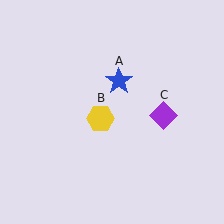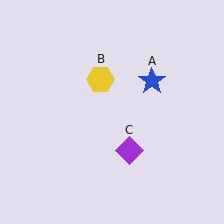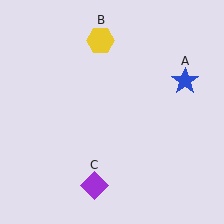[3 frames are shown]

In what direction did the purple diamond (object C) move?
The purple diamond (object C) moved down and to the left.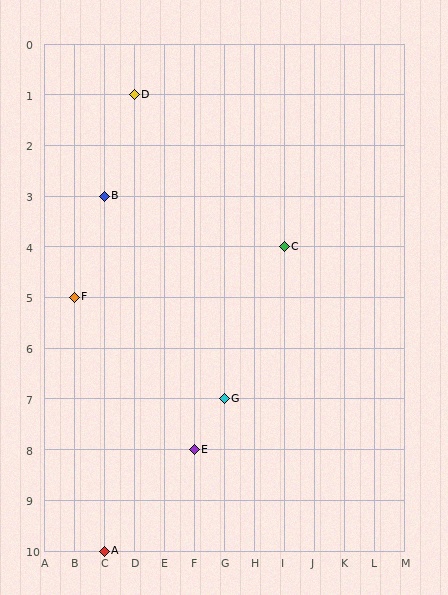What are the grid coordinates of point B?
Point B is at grid coordinates (C, 3).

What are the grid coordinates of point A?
Point A is at grid coordinates (C, 10).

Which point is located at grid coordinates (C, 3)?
Point B is at (C, 3).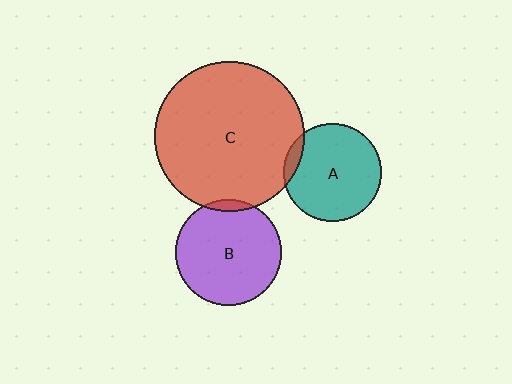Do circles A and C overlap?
Yes.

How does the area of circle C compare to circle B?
Approximately 2.0 times.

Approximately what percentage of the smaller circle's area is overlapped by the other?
Approximately 10%.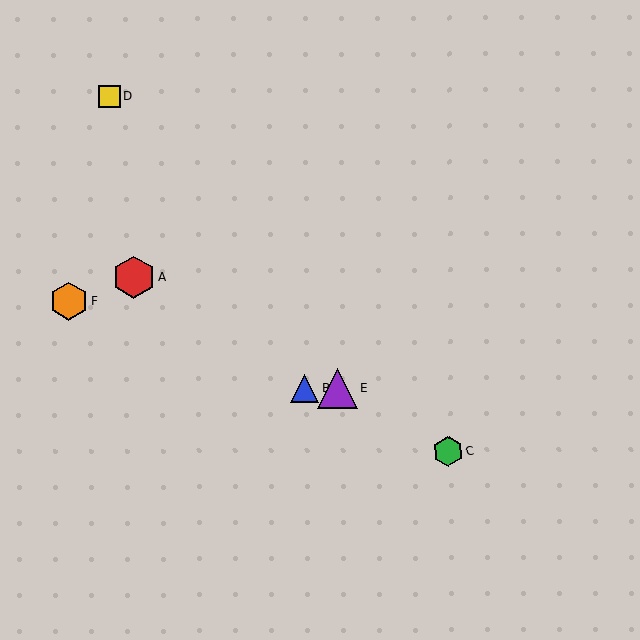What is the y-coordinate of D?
Object D is at y≈96.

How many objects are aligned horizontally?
2 objects (B, E) are aligned horizontally.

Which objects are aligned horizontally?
Objects B, E are aligned horizontally.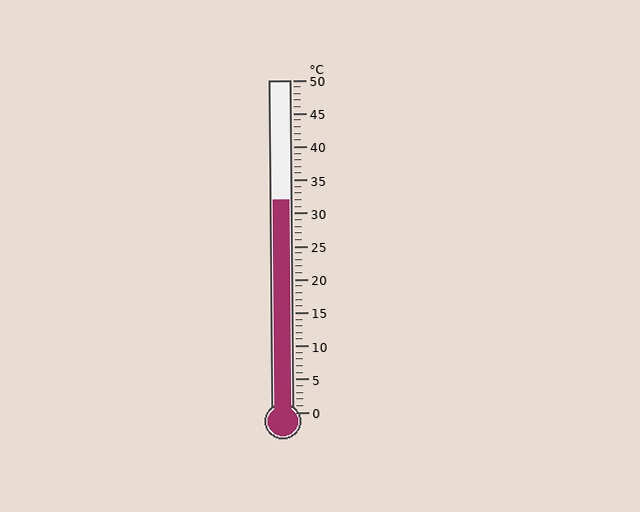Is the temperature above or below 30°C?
The temperature is above 30°C.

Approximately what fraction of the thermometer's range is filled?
The thermometer is filled to approximately 65% of its range.